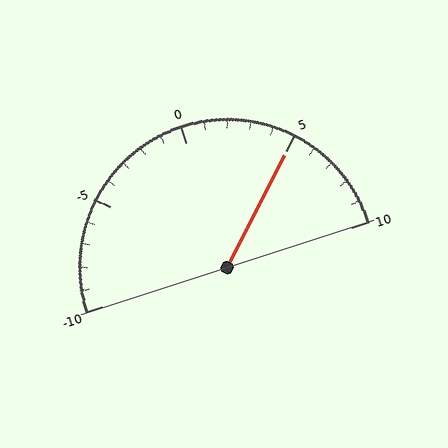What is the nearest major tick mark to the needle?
The nearest major tick mark is 5.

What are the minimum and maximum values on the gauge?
The gauge ranges from -10 to 10.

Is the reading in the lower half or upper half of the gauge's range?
The reading is in the upper half of the range (-10 to 10).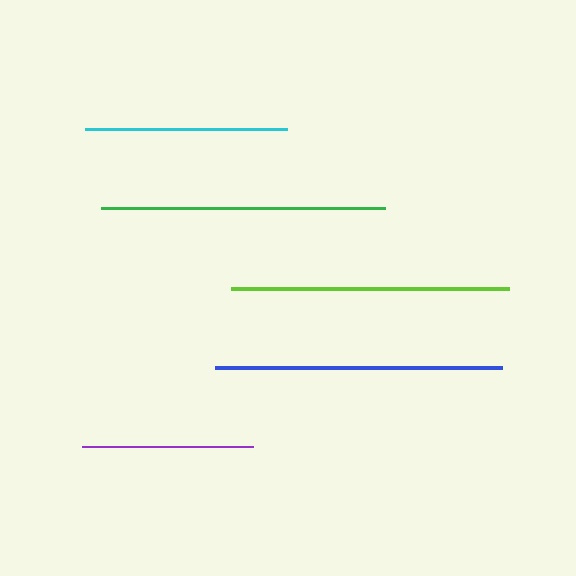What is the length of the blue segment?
The blue segment is approximately 287 pixels long.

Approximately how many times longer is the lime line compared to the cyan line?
The lime line is approximately 1.4 times the length of the cyan line.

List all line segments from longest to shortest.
From longest to shortest: blue, green, lime, cyan, purple.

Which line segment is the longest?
The blue line is the longest at approximately 287 pixels.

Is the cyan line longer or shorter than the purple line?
The cyan line is longer than the purple line.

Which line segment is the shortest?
The purple line is the shortest at approximately 171 pixels.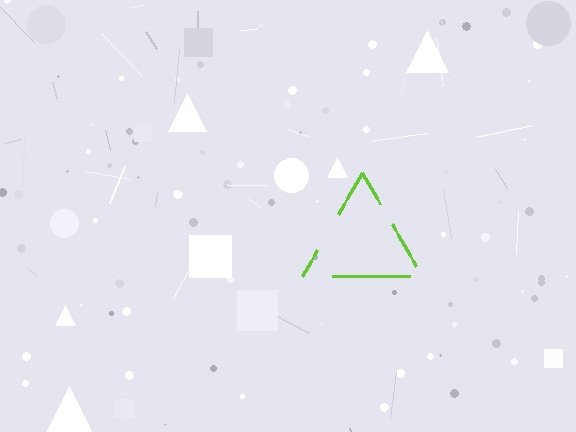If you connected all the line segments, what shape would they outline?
They would outline a triangle.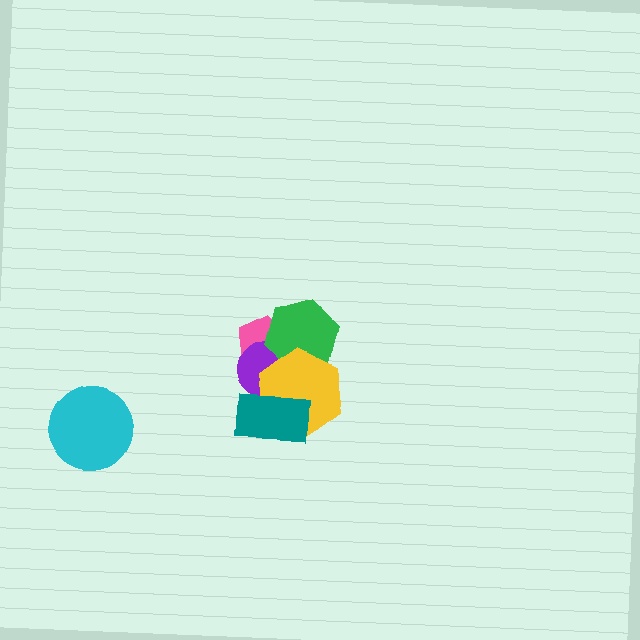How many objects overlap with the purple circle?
4 objects overlap with the purple circle.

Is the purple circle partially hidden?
Yes, it is partially covered by another shape.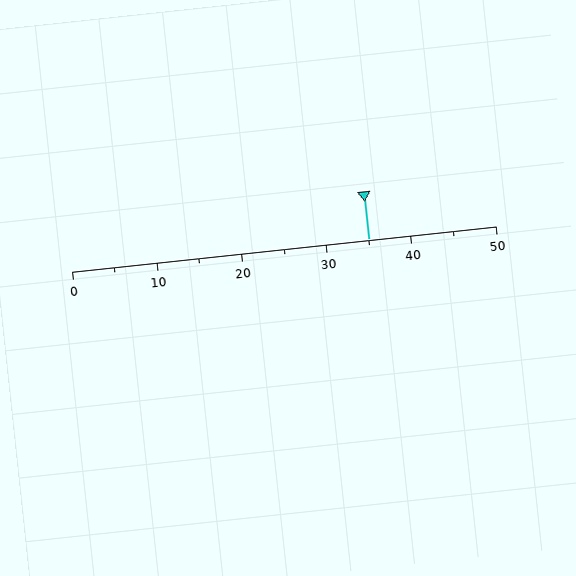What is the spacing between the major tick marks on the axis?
The major ticks are spaced 10 apart.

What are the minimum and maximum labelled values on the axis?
The axis runs from 0 to 50.